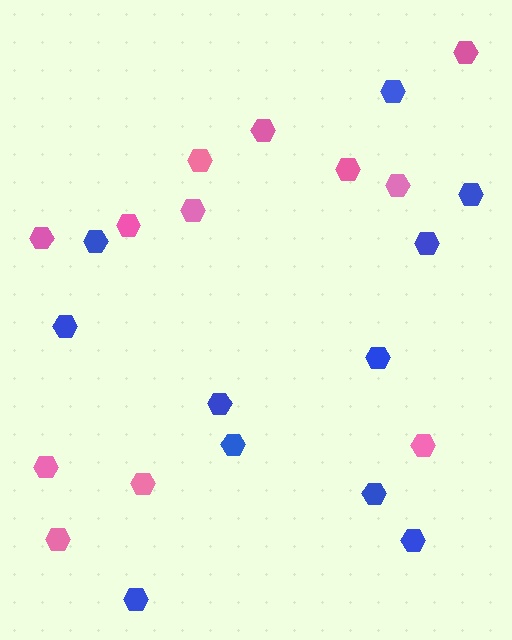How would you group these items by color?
There are 2 groups: one group of blue hexagons (11) and one group of pink hexagons (12).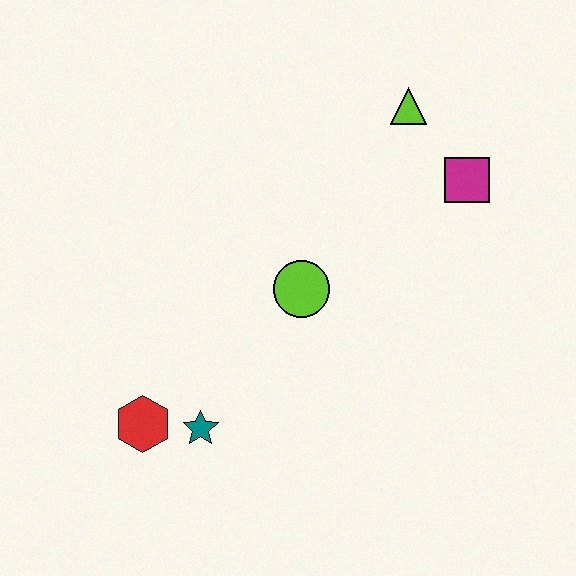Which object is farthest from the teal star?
The lime triangle is farthest from the teal star.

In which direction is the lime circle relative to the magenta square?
The lime circle is to the left of the magenta square.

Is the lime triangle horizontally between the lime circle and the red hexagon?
No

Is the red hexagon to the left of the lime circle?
Yes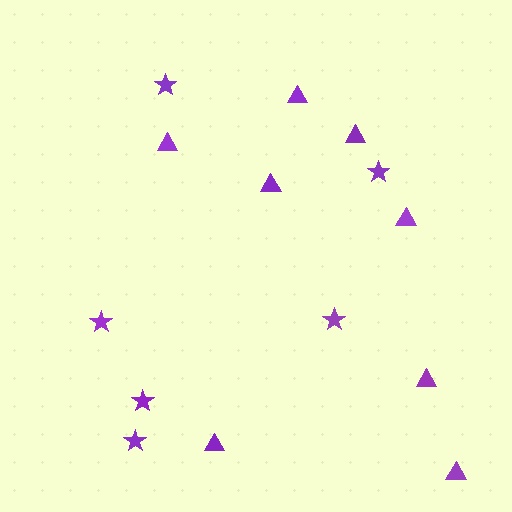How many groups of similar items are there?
There are 2 groups: one group of triangles (8) and one group of stars (6).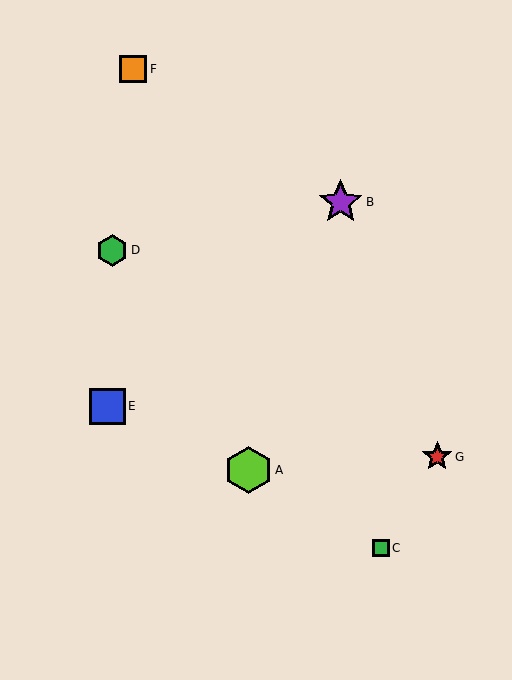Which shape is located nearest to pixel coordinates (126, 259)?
The green hexagon (labeled D) at (112, 250) is nearest to that location.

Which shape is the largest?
The lime hexagon (labeled A) is the largest.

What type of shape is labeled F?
Shape F is an orange square.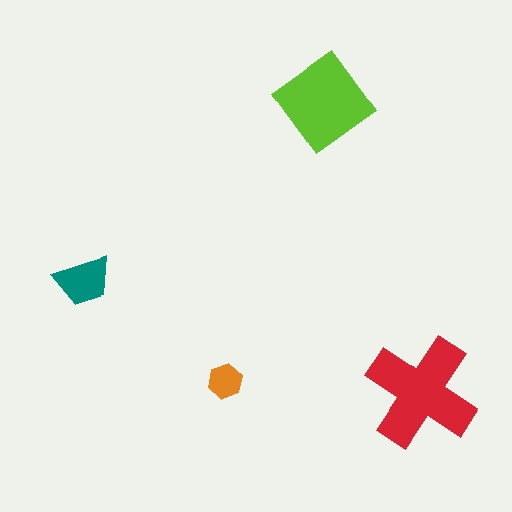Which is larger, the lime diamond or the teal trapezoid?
The lime diamond.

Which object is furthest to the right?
The red cross is rightmost.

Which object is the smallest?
The orange hexagon.